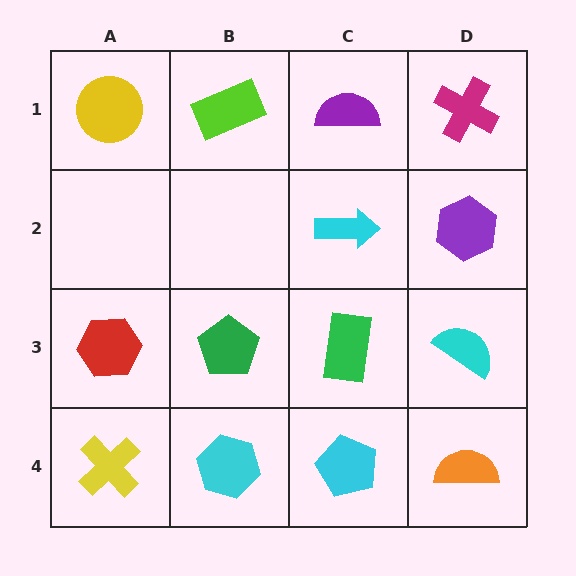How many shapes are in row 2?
2 shapes.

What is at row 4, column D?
An orange semicircle.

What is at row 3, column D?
A cyan semicircle.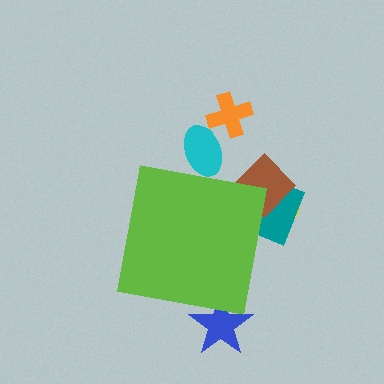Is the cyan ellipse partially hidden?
Yes, the cyan ellipse is partially hidden behind the lime square.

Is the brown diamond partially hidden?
Yes, the brown diamond is partially hidden behind the lime square.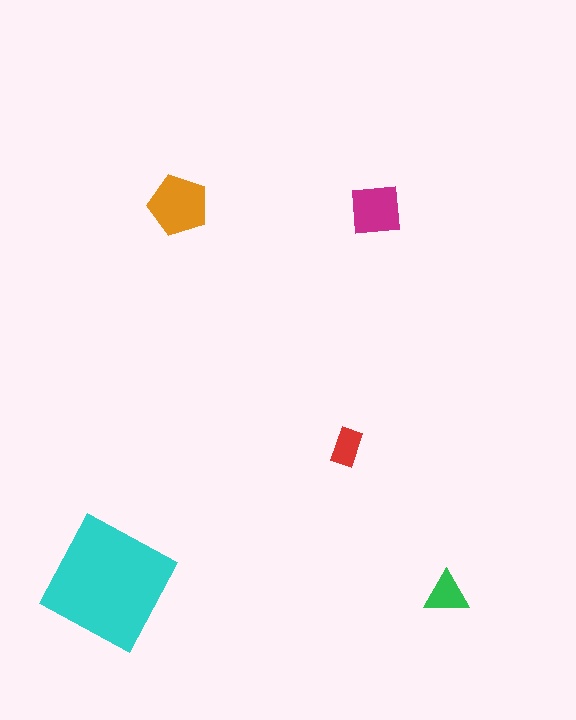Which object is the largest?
The cyan square.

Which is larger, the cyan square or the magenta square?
The cyan square.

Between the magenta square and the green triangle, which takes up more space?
The magenta square.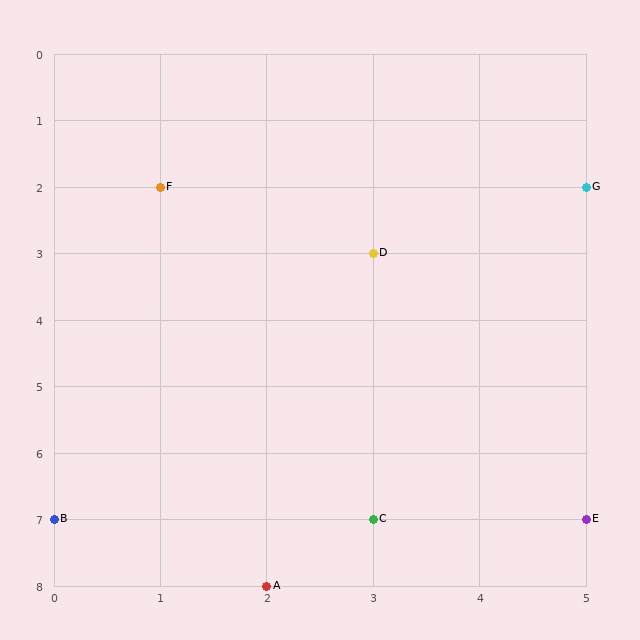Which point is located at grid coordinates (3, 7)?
Point C is at (3, 7).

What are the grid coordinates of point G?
Point G is at grid coordinates (5, 2).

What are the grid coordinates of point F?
Point F is at grid coordinates (1, 2).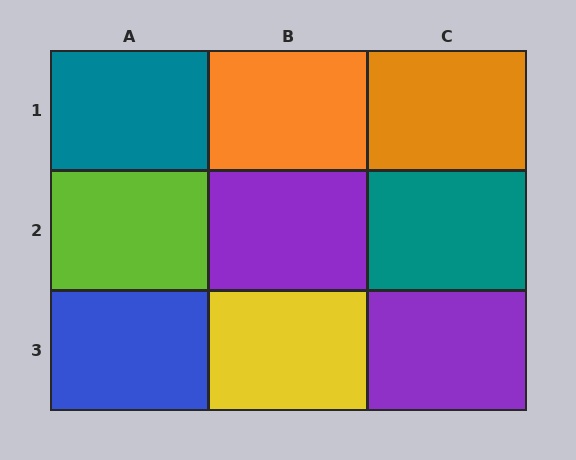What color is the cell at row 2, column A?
Lime.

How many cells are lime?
1 cell is lime.